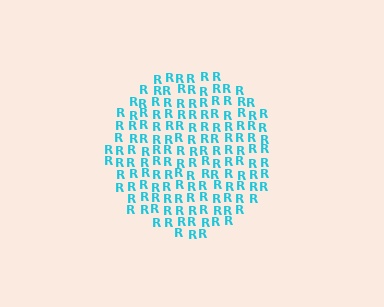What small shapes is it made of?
It is made of small letter R's.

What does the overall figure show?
The overall figure shows a circle.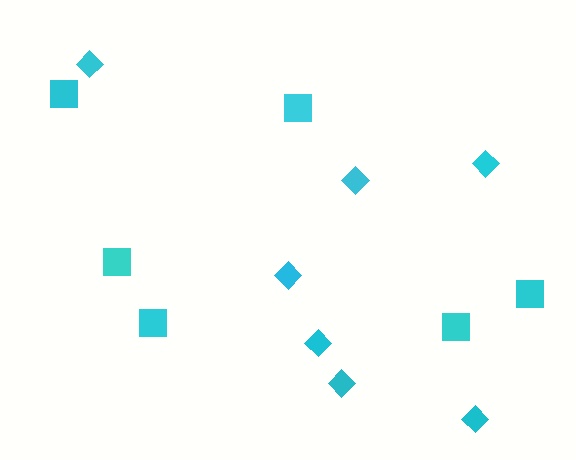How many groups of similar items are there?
There are 2 groups: one group of squares (6) and one group of diamonds (7).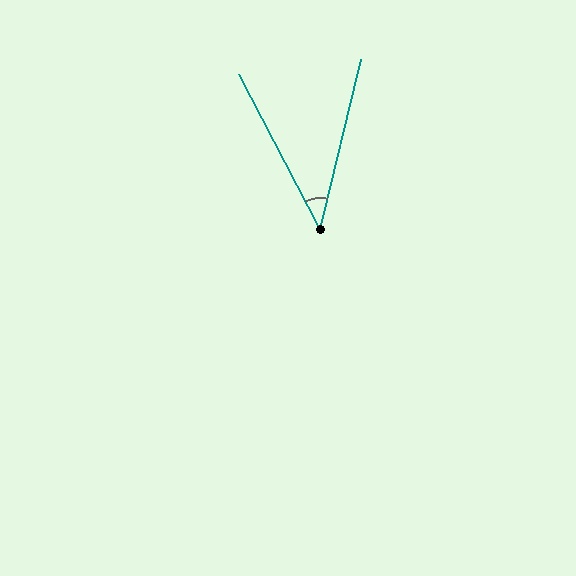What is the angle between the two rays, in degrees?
Approximately 41 degrees.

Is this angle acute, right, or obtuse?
It is acute.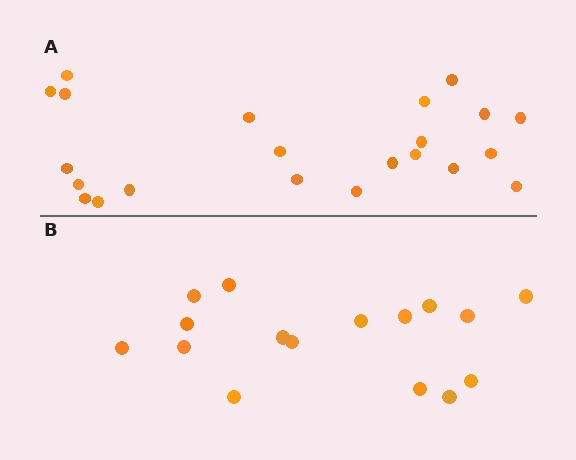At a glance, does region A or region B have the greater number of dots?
Region A (the top region) has more dots.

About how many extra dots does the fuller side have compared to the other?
Region A has about 6 more dots than region B.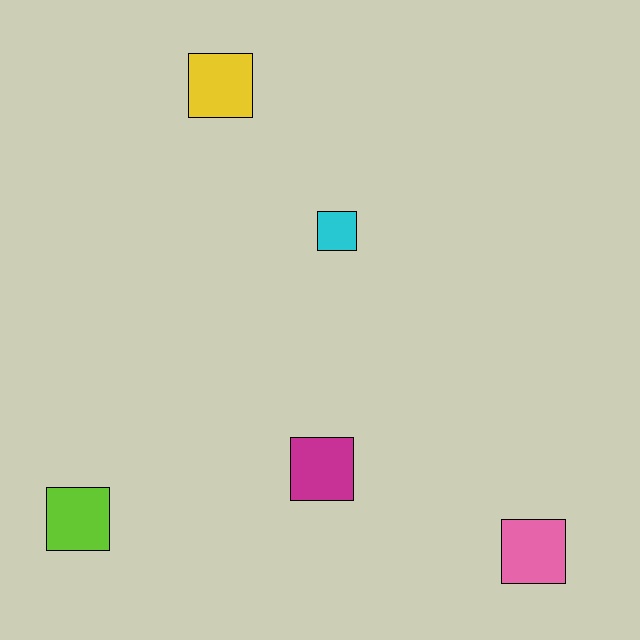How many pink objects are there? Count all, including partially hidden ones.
There is 1 pink object.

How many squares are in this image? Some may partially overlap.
There are 5 squares.